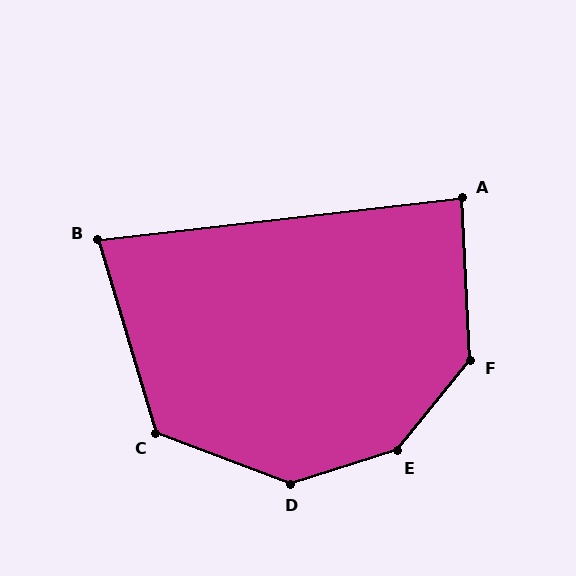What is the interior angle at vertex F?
Approximately 138 degrees (obtuse).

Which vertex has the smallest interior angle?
B, at approximately 80 degrees.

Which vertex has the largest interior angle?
E, at approximately 146 degrees.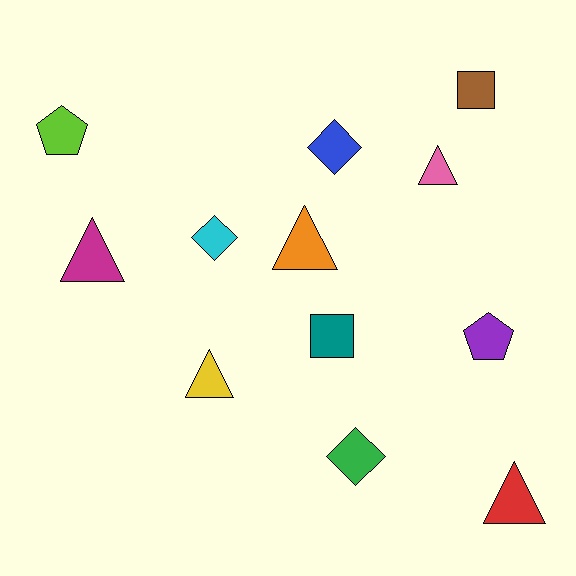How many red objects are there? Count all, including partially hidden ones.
There is 1 red object.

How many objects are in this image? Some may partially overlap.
There are 12 objects.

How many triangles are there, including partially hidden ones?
There are 5 triangles.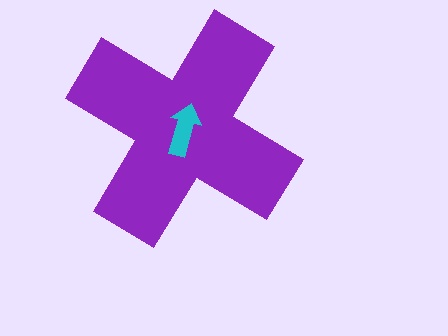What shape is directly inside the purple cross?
The cyan arrow.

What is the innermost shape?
The cyan arrow.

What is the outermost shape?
The purple cross.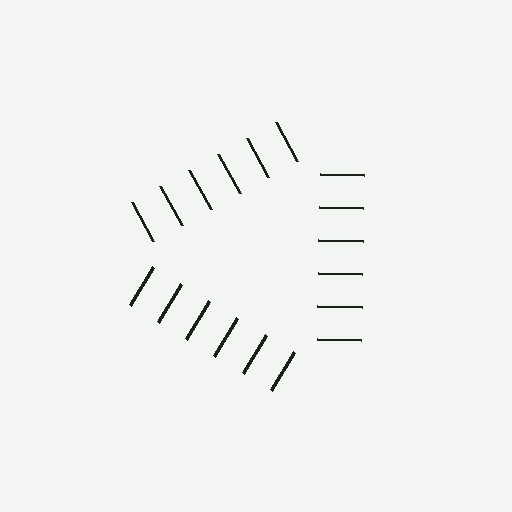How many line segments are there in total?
18 — 6 along each of the 3 edges.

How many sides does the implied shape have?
3 sides — the line-ends trace a triangle.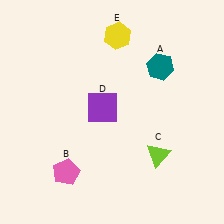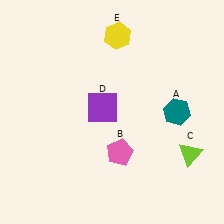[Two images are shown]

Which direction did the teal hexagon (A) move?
The teal hexagon (A) moved down.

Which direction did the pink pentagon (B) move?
The pink pentagon (B) moved right.